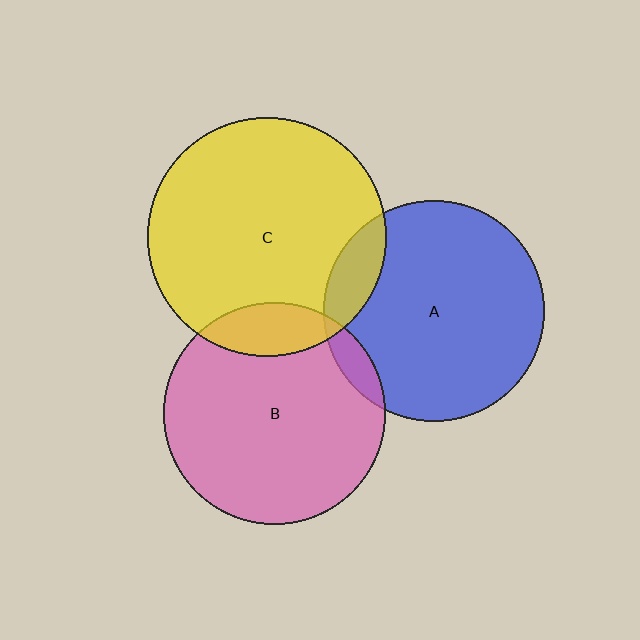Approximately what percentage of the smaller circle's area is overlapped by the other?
Approximately 10%.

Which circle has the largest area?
Circle C (yellow).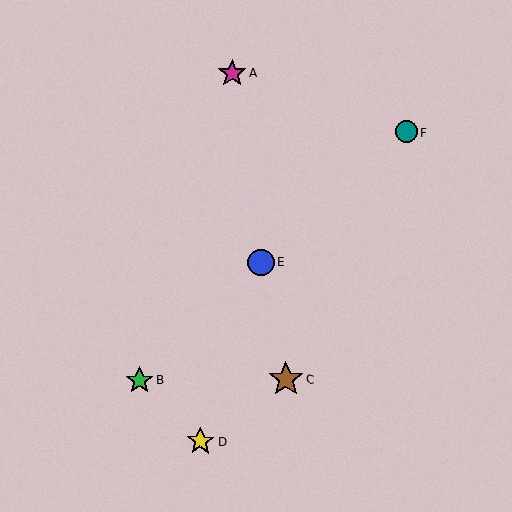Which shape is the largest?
The brown star (labeled C) is the largest.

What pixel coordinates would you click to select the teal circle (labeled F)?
Click at (407, 132) to select the teal circle F.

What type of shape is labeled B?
Shape B is a green star.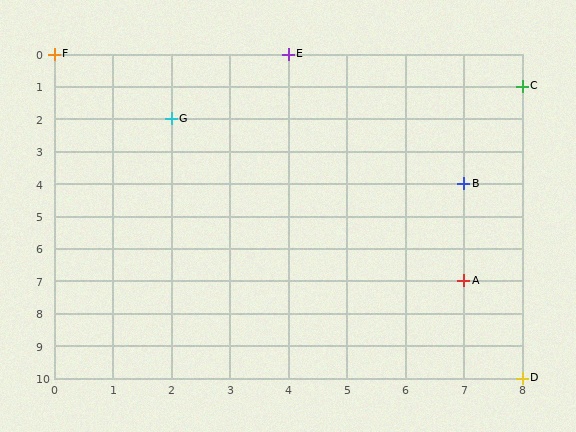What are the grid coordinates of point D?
Point D is at grid coordinates (8, 10).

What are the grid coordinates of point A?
Point A is at grid coordinates (7, 7).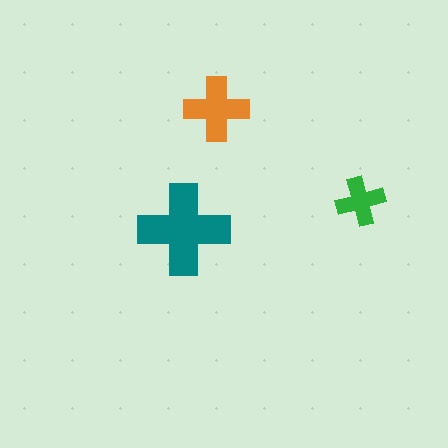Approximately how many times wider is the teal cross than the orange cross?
About 1.5 times wider.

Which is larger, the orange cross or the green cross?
The orange one.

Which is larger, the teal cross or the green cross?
The teal one.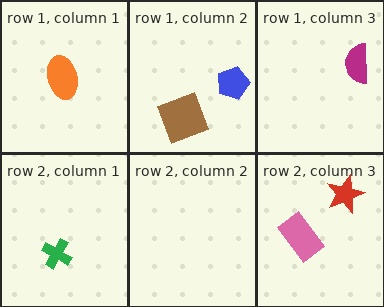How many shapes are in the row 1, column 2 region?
2.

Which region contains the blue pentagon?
The row 1, column 2 region.